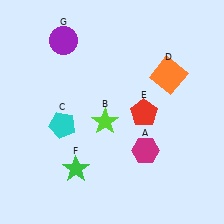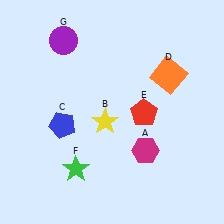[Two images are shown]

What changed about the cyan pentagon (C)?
In Image 1, C is cyan. In Image 2, it changed to blue.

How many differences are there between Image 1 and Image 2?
There are 2 differences between the two images.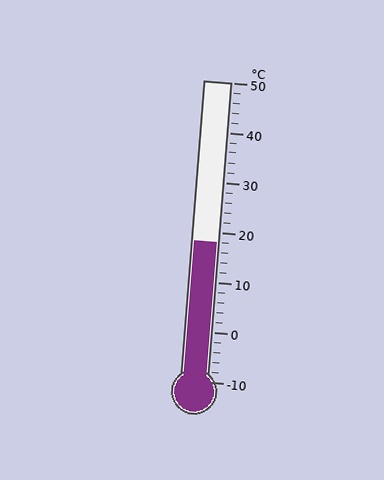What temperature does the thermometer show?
The thermometer shows approximately 18°C.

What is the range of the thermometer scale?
The thermometer scale ranges from -10°C to 50°C.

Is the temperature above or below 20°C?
The temperature is below 20°C.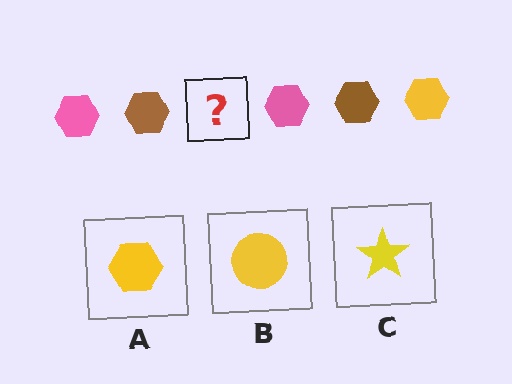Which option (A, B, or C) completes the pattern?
A.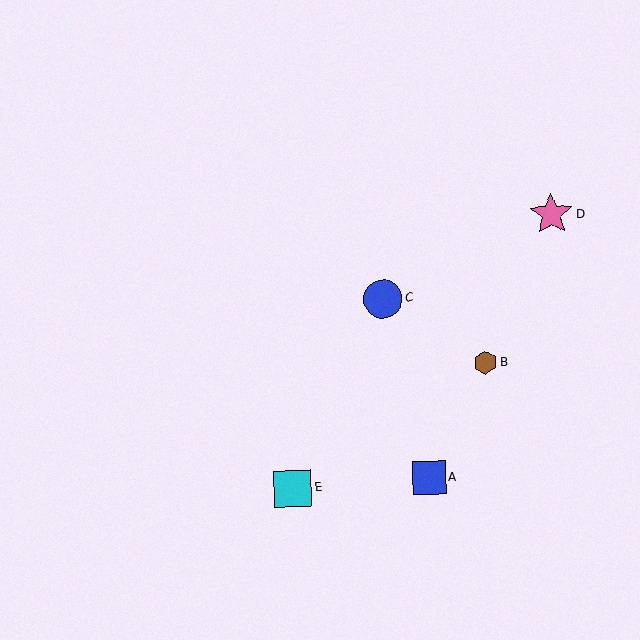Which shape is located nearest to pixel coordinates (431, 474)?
The blue square (labeled A) at (429, 478) is nearest to that location.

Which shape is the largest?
The pink star (labeled D) is the largest.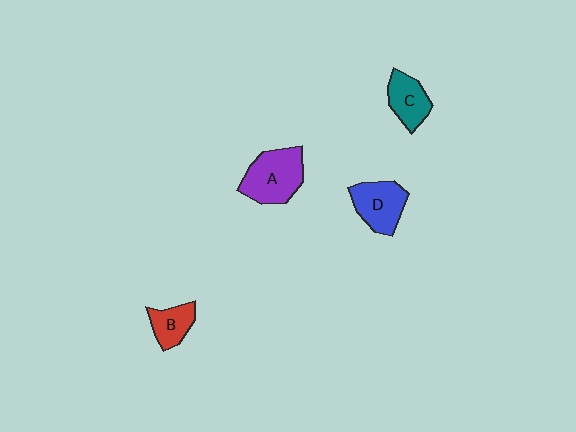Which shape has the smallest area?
Shape B (red).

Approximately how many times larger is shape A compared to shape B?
Approximately 1.8 times.